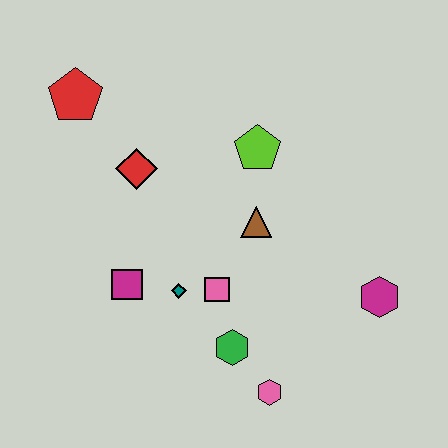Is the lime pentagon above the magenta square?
Yes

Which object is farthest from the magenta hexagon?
The red pentagon is farthest from the magenta hexagon.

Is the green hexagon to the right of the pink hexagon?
No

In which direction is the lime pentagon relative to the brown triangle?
The lime pentagon is above the brown triangle.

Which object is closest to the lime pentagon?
The brown triangle is closest to the lime pentagon.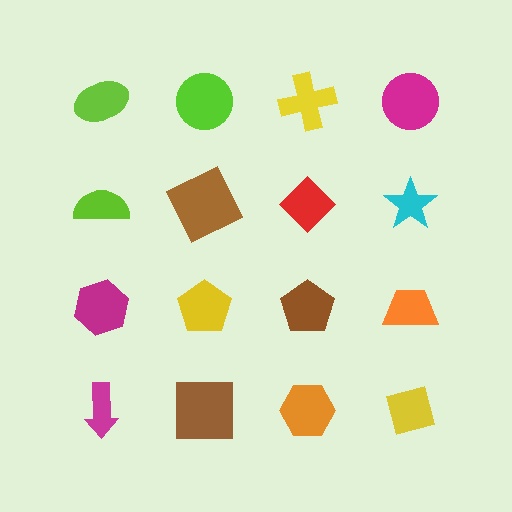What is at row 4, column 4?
A yellow square.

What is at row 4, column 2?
A brown square.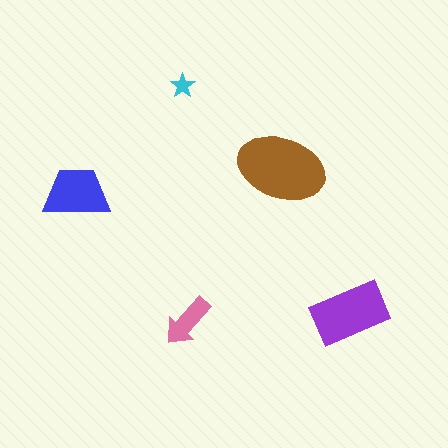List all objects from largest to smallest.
The brown ellipse, the purple rectangle, the blue trapezoid, the pink arrow, the cyan star.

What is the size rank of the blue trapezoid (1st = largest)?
3rd.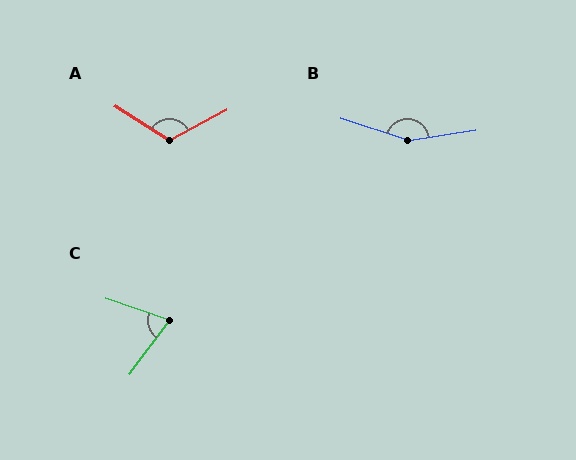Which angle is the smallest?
C, at approximately 72 degrees.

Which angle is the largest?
B, at approximately 153 degrees.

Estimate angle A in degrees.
Approximately 120 degrees.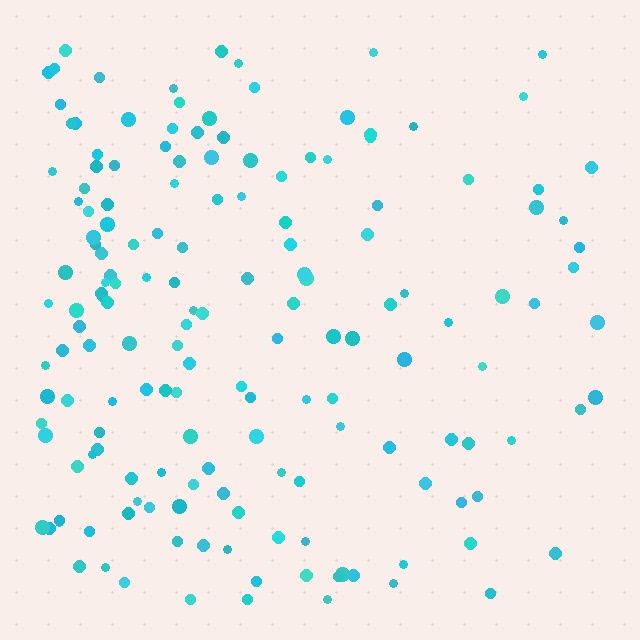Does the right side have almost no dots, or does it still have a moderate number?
Still a moderate number, just noticeably fewer than the left.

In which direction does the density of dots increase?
From right to left, with the left side densest.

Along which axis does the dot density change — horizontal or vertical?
Horizontal.